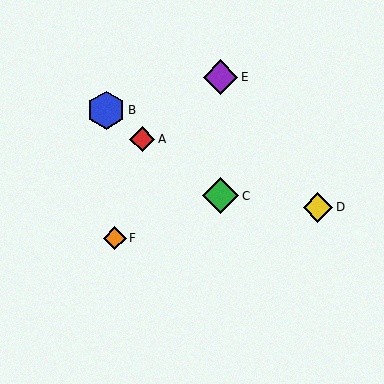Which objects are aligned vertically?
Objects C, E are aligned vertically.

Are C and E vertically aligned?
Yes, both are at x≈221.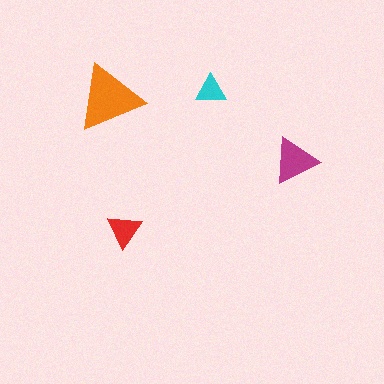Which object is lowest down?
The red triangle is bottommost.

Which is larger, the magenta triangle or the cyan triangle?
The magenta one.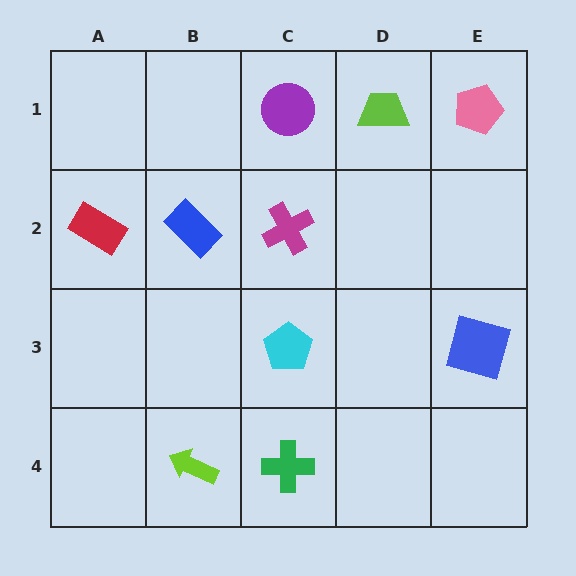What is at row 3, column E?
A blue square.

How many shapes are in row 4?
2 shapes.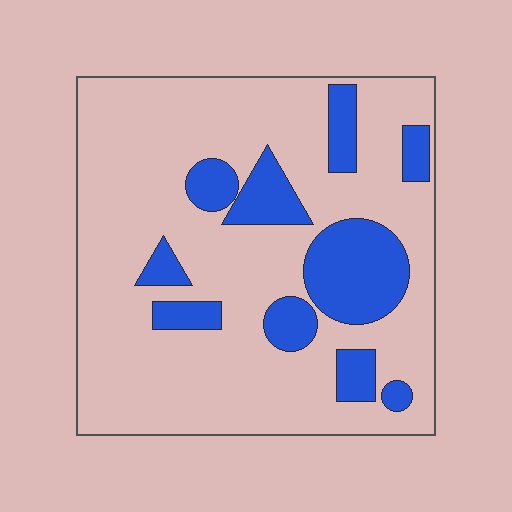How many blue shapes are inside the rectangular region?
10.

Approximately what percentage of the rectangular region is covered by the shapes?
Approximately 20%.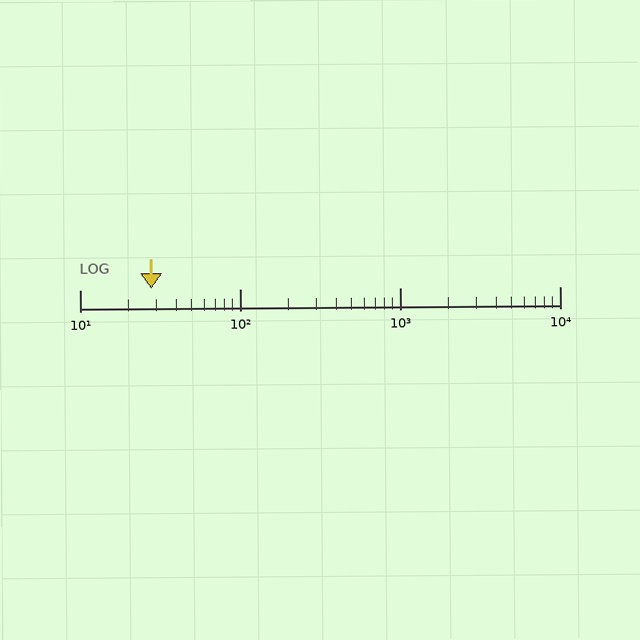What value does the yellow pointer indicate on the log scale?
The pointer indicates approximately 28.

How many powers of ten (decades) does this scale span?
The scale spans 3 decades, from 10 to 10000.